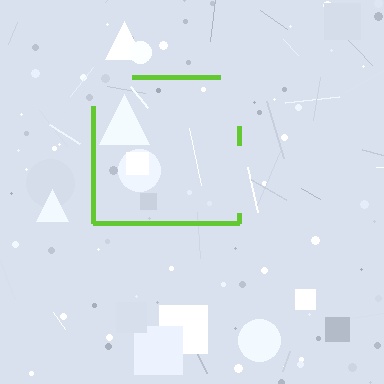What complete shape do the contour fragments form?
The contour fragments form a square.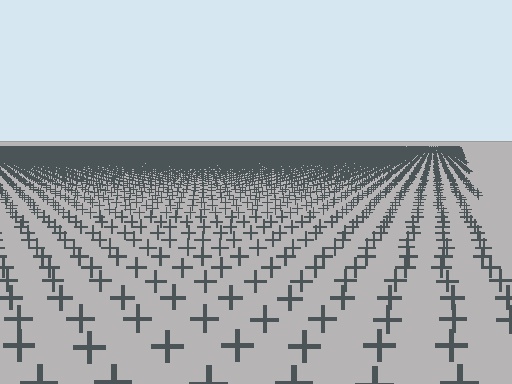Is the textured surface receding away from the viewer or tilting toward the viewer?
The surface is receding away from the viewer. Texture elements get smaller and denser toward the top.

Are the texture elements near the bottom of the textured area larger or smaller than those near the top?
Larger. Near the bottom, elements are closer to the viewer and appear at a bigger on-screen size.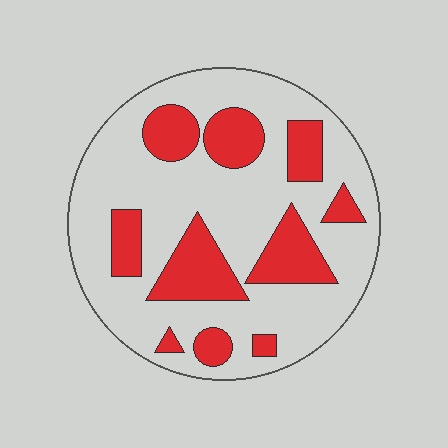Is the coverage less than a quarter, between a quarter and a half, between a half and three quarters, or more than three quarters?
Between a quarter and a half.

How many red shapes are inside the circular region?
10.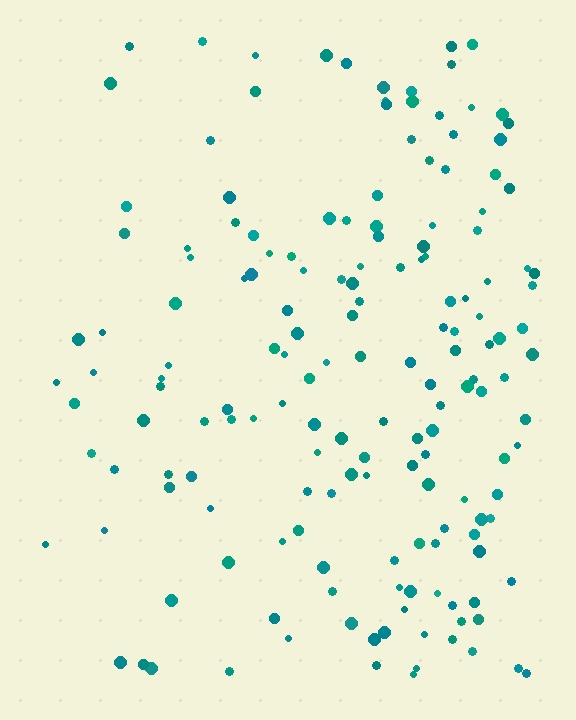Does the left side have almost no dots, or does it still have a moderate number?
Still a moderate number, just noticeably fewer than the right.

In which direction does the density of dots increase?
From left to right, with the right side densest.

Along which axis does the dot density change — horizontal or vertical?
Horizontal.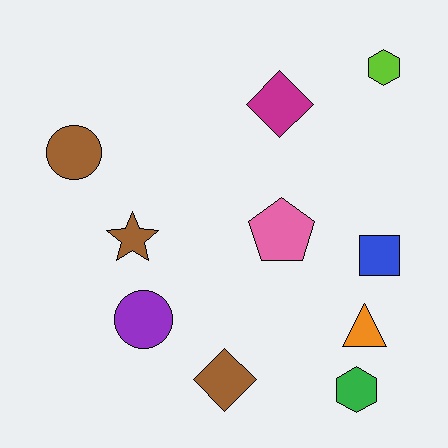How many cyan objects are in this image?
There are no cyan objects.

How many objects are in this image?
There are 10 objects.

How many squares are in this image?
There is 1 square.